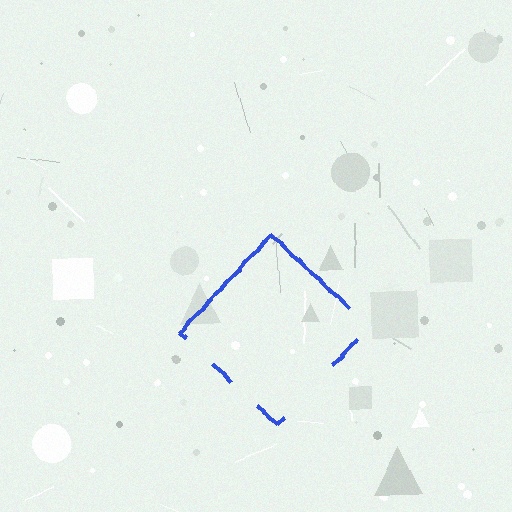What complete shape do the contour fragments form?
The contour fragments form a diamond.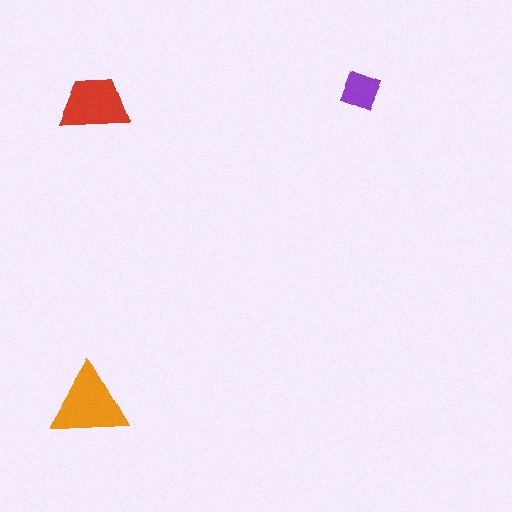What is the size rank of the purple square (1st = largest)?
3rd.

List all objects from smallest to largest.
The purple square, the red trapezoid, the orange triangle.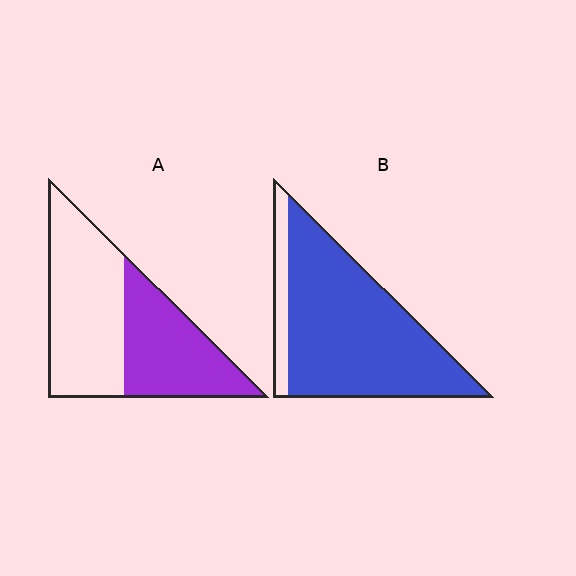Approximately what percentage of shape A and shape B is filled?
A is approximately 45% and B is approximately 85%.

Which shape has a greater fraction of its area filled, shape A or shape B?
Shape B.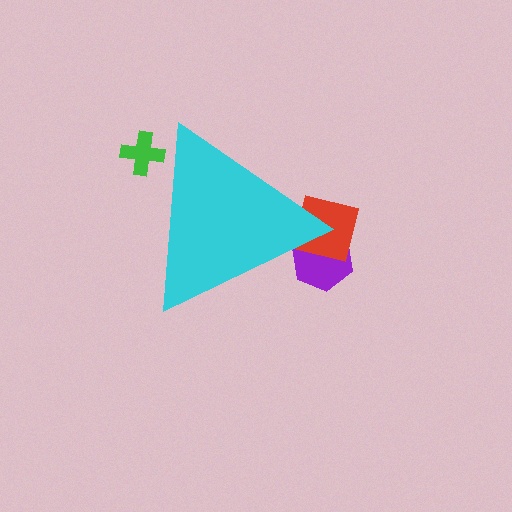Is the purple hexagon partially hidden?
Yes, the purple hexagon is partially hidden behind the cyan triangle.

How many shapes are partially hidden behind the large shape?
3 shapes are partially hidden.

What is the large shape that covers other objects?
A cyan triangle.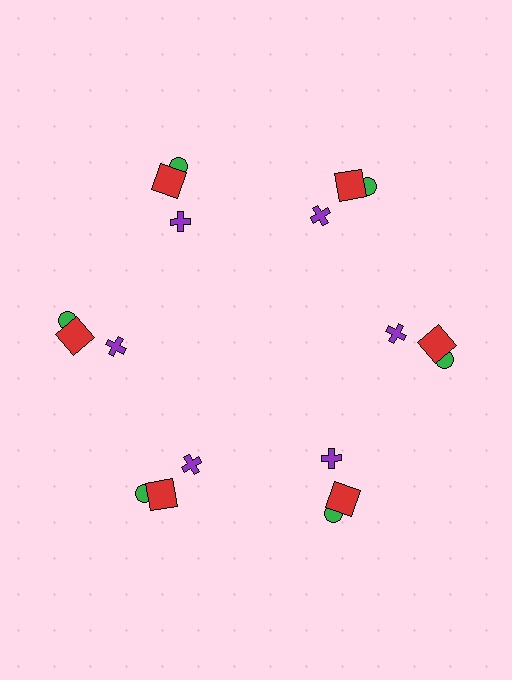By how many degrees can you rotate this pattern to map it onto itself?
The pattern maps onto itself every 60 degrees of rotation.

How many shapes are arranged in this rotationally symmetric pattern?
There are 18 shapes, arranged in 6 groups of 3.